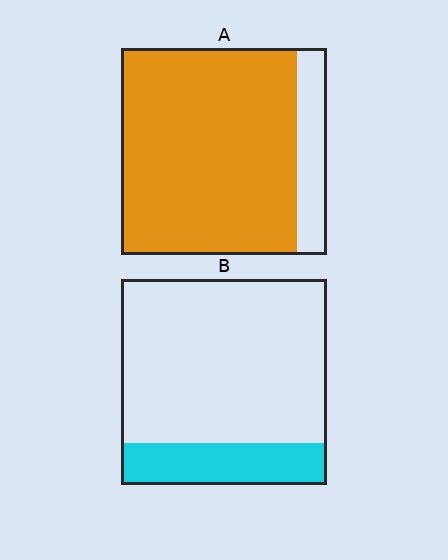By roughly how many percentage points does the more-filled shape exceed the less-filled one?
By roughly 65 percentage points (A over B).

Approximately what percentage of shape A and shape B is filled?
A is approximately 85% and B is approximately 20%.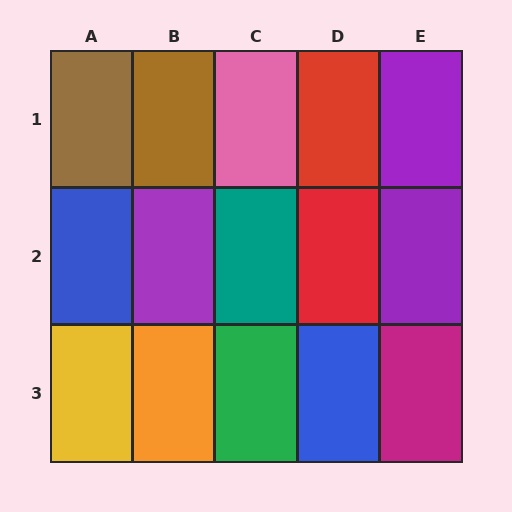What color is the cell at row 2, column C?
Teal.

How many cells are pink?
1 cell is pink.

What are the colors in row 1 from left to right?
Brown, brown, pink, red, purple.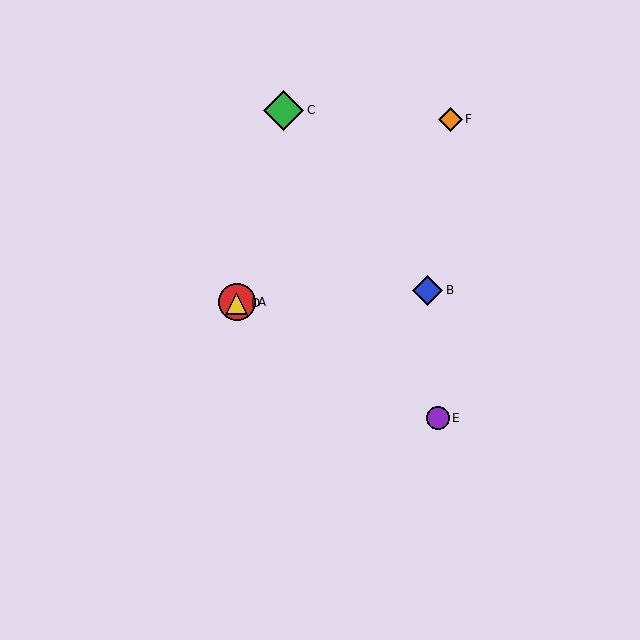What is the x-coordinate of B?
Object B is at x≈427.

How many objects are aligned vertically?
2 objects (A, D) are aligned vertically.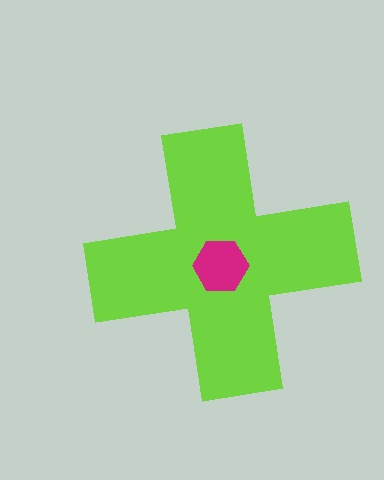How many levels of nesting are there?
2.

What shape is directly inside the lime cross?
The magenta hexagon.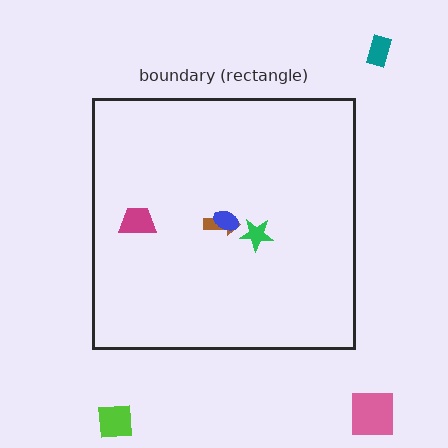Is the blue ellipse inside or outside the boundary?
Inside.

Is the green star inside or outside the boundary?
Inside.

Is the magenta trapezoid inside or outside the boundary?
Inside.